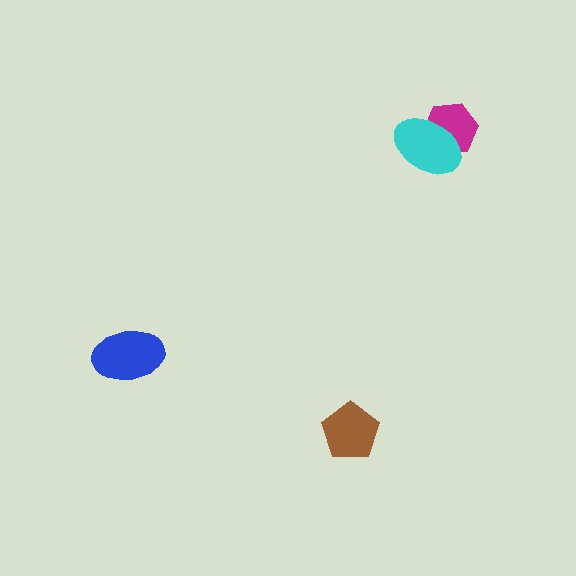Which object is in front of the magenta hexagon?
The cyan ellipse is in front of the magenta hexagon.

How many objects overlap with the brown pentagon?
0 objects overlap with the brown pentagon.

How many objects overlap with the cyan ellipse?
1 object overlaps with the cyan ellipse.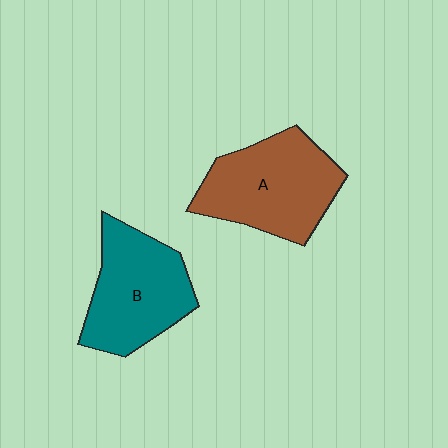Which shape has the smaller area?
Shape B (teal).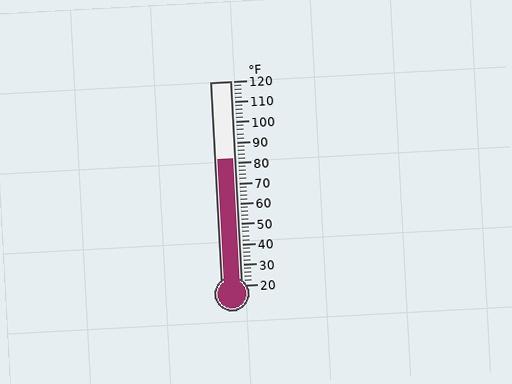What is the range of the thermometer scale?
The thermometer scale ranges from 20°F to 120°F.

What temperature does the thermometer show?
The thermometer shows approximately 82°F.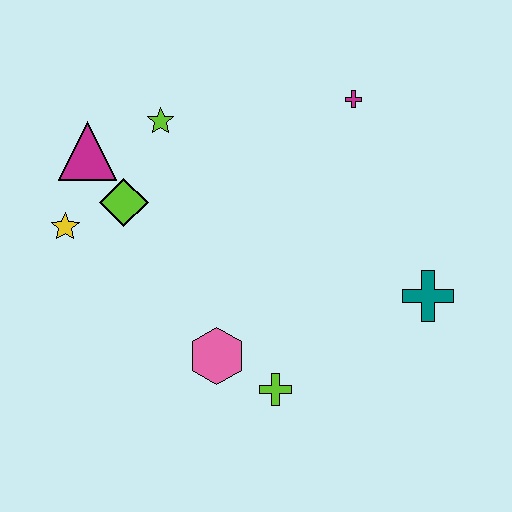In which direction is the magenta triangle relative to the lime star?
The magenta triangle is to the left of the lime star.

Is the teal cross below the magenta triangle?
Yes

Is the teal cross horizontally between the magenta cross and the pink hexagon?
No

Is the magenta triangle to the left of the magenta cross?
Yes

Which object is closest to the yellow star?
The lime diamond is closest to the yellow star.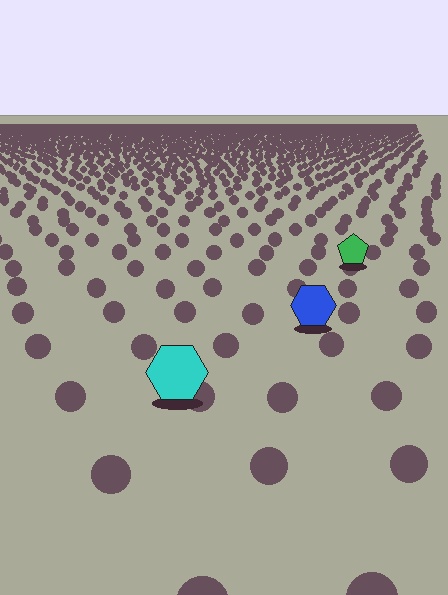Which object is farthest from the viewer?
The green pentagon is farthest from the viewer. It appears smaller and the ground texture around it is denser.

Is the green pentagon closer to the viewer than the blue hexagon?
No. The blue hexagon is closer — you can tell from the texture gradient: the ground texture is coarser near it.